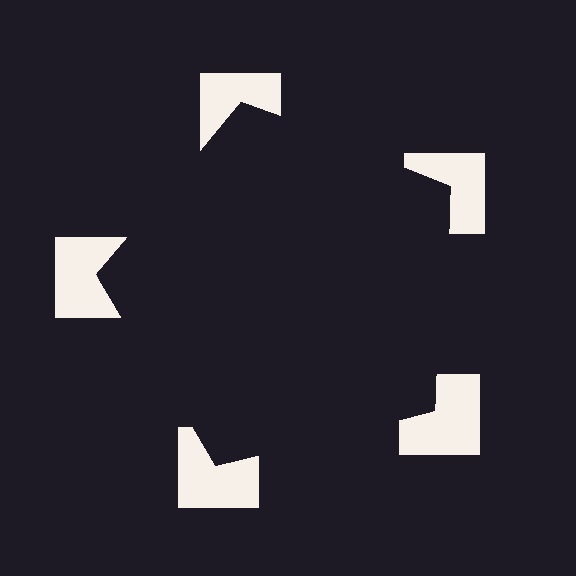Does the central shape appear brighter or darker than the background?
It typically appears slightly darker than the background, even though no actual brightness change is drawn.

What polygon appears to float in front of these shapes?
An illusory pentagon — its edges are inferred from the aligned wedge cuts in the notched squares, not physically drawn.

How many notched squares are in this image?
There are 5 — one at each vertex of the illusory pentagon.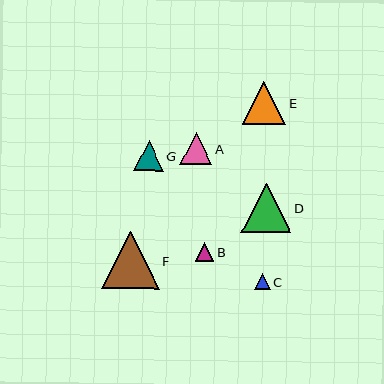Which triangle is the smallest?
Triangle C is the smallest with a size of approximately 15 pixels.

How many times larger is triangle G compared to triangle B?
Triangle G is approximately 1.6 times the size of triangle B.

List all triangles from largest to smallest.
From largest to smallest: F, D, E, A, G, B, C.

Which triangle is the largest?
Triangle F is the largest with a size of approximately 57 pixels.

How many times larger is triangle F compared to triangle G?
Triangle F is approximately 1.9 times the size of triangle G.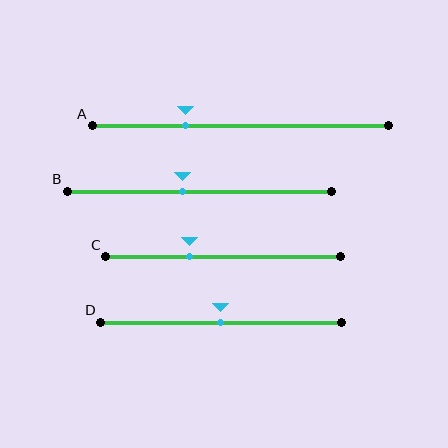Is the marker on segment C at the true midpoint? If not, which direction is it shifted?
No, the marker on segment C is shifted to the left by about 14% of the segment length.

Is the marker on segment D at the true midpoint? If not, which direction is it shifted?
Yes, the marker on segment D is at the true midpoint.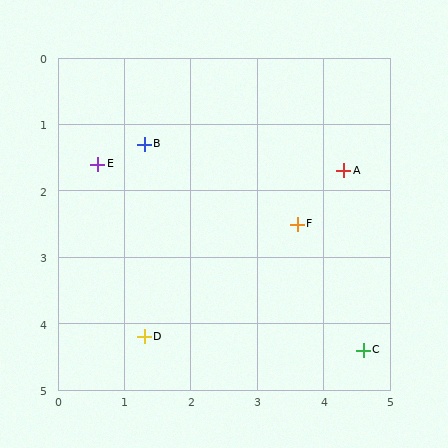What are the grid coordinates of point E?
Point E is at approximately (0.6, 1.6).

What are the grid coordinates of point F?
Point F is at approximately (3.6, 2.5).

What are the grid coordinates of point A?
Point A is at approximately (4.3, 1.7).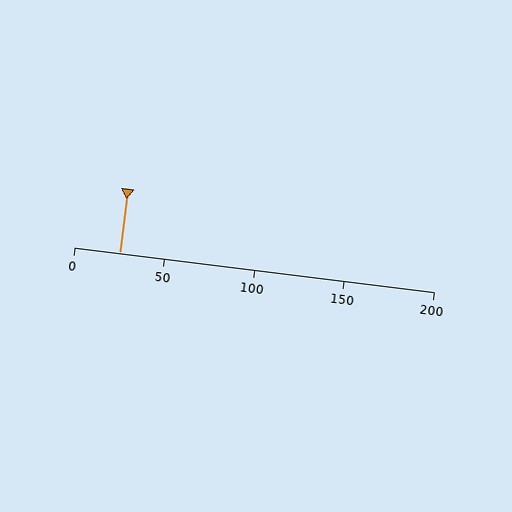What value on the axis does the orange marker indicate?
The marker indicates approximately 25.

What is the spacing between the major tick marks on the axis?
The major ticks are spaced 50 apart.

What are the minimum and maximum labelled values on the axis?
The axis runs from 0 to 200.